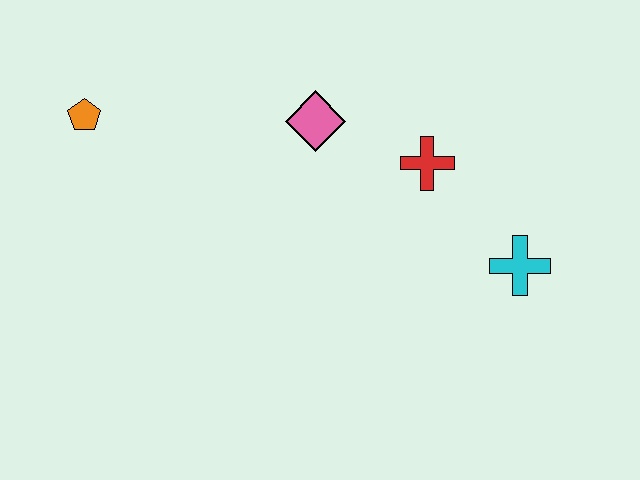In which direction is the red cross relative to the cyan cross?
The red cross is above the cyan cross.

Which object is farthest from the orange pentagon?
The cyan cross is farthest from the orange pentagon.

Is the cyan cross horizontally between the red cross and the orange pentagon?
No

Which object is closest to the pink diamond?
The red cross is closest to the pink diamond.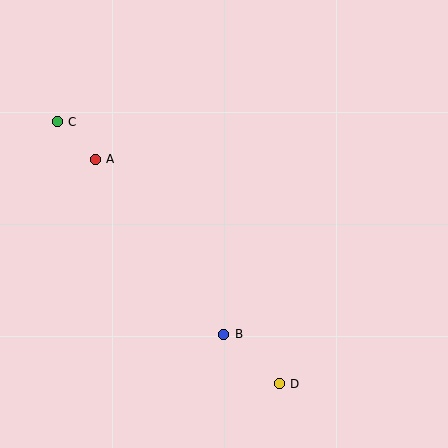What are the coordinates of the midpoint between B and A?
The midpoint between B and A is at (159, 247).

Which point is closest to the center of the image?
Point B at (224, 334) is closest to the center.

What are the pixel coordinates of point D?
Point D is at (279, 384).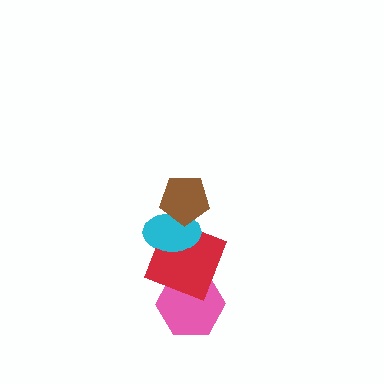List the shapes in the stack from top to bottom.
From top to bottom: the brown pentagon, the cyan ellipse, the red square, the pink hexagon.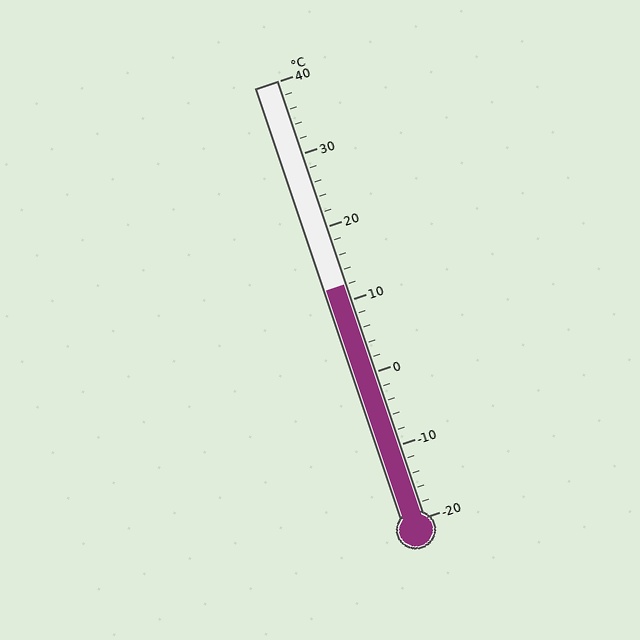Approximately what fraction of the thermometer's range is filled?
The thermometer is filled to approximately 55% of its range.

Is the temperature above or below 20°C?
The temperature is below 20°C.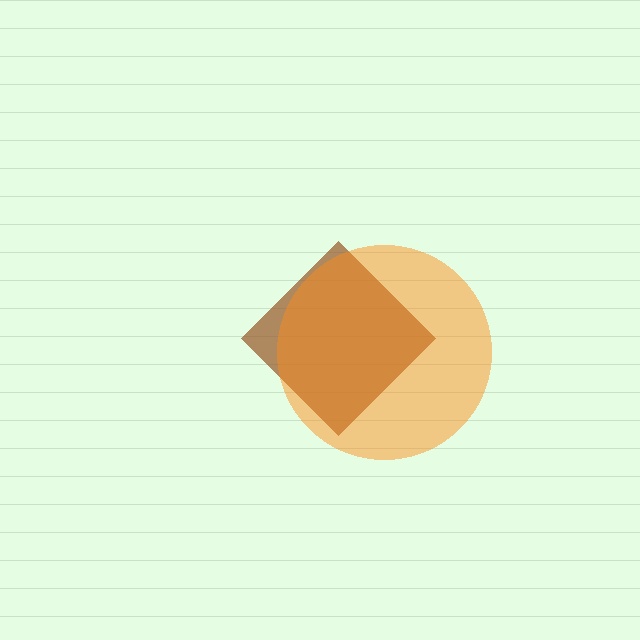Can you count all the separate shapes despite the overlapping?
Yes, there are 2 separate shapes.